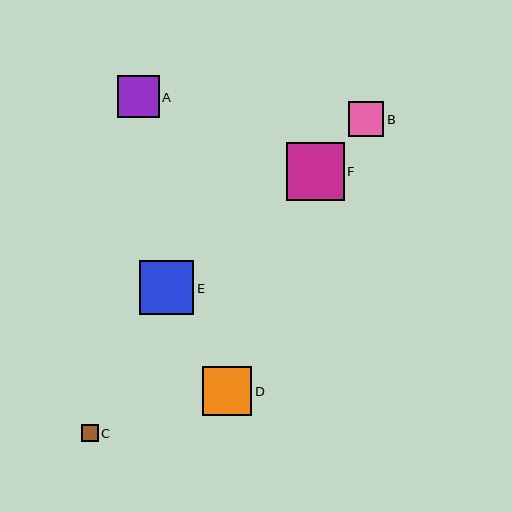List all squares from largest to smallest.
From largest to smallest: F, E, D, A, B, C.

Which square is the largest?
Square F is the largest with a size of approximately 58 pixels.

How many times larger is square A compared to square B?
Square A is approximately 1.2 times the size of square B.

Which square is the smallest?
Square C is the smallest with a size of approximately 17 pixels.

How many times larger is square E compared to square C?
Square E is approximately 3.2 times the size of square C.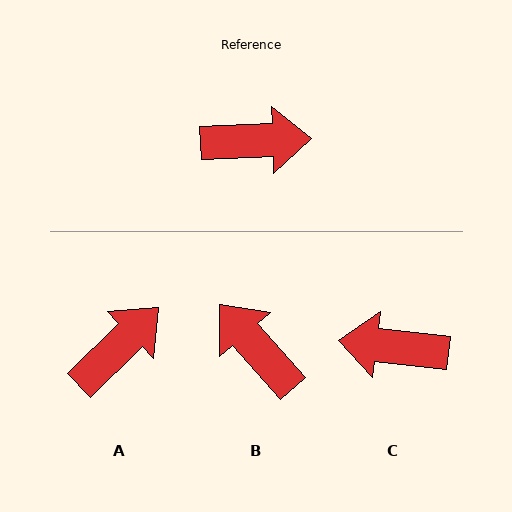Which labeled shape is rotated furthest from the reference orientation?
C, about 171 degrees away.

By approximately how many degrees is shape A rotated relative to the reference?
Approximately 42 degrees counter-clockwise.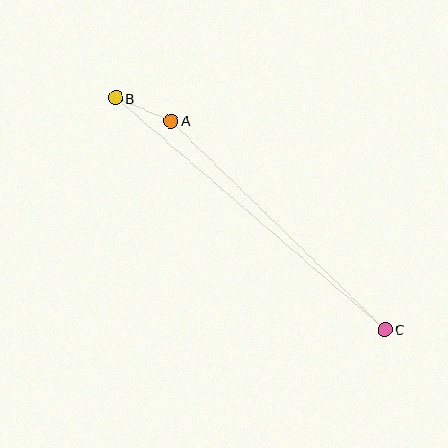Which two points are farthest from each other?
Points B and C are farthest from each other.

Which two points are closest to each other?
Points A and B are closest to each other.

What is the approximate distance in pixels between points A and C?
The distance between A and C is approximately 298 pixels.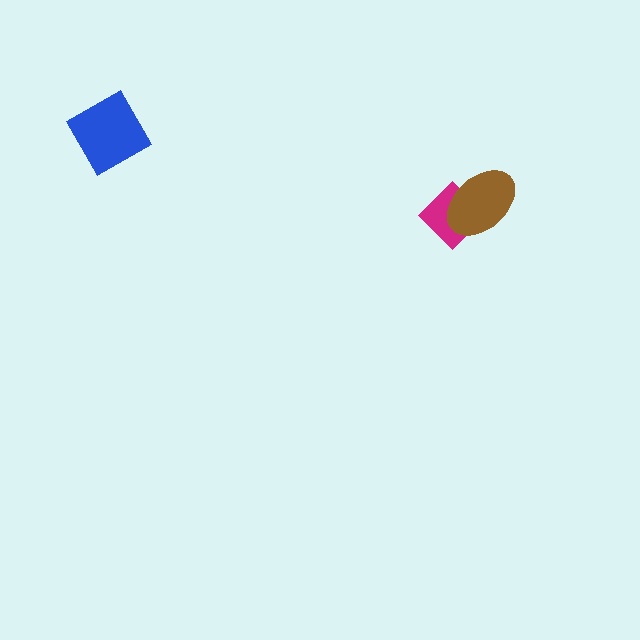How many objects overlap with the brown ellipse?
1 object overlaps with the brown ellipse.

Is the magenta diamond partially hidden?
Yes, it is partially covered by another shape.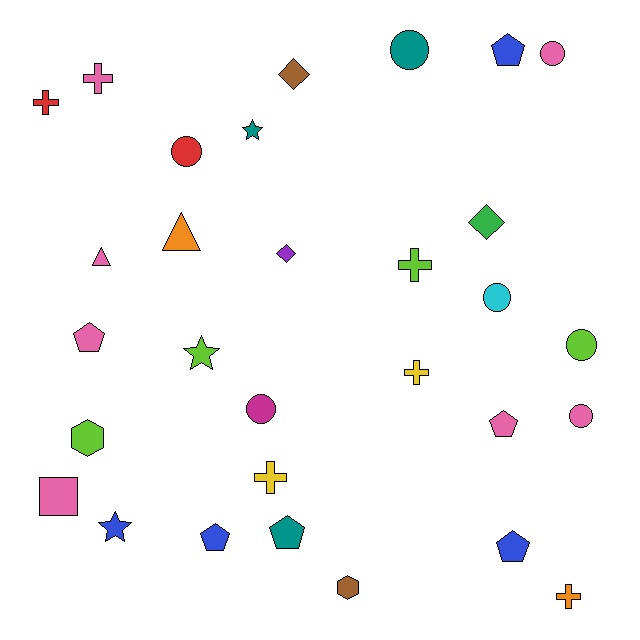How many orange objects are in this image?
There are 2 orange objects.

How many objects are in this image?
There are 30 objects.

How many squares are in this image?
There is 1 square.